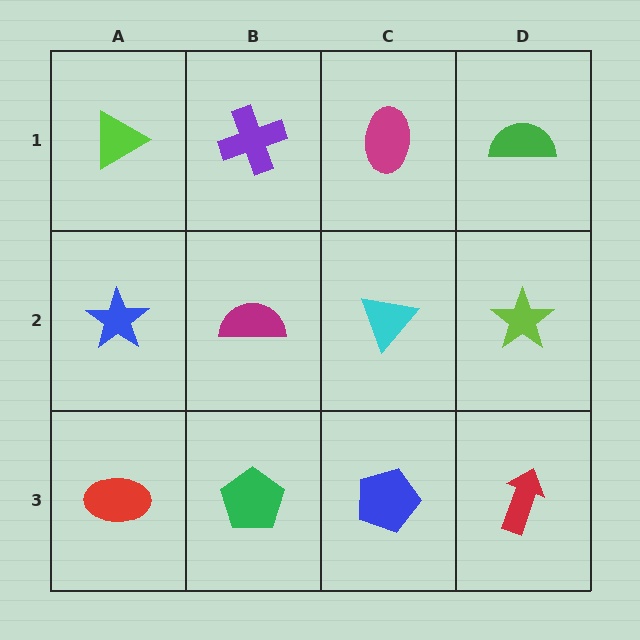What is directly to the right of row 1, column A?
A purple cross.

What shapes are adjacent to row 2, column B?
A purple cross (row 1, column B), a green pentagon (row 3, column B), a blue star (row 2, column A), a cyan triangle (row 2, column C).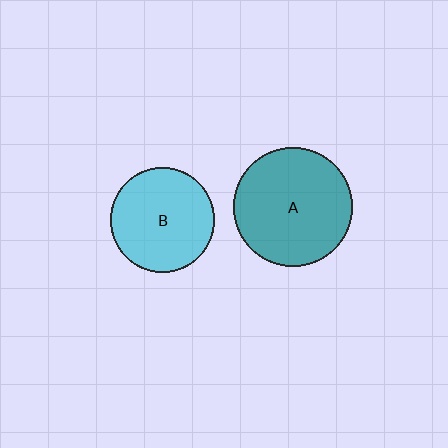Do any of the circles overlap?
No, none of the circles overlap.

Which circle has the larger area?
Circle A (teal).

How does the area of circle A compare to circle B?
Approximately 1.3 times.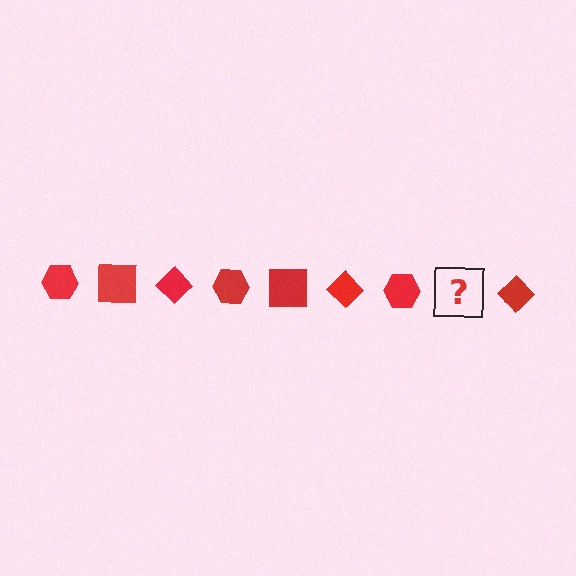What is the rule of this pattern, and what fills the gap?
The rule is that the pattern cycles through hexagon, square, diamond shapes in red. The gap should be filled with a red square.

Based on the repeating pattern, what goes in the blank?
The blank should be a red square.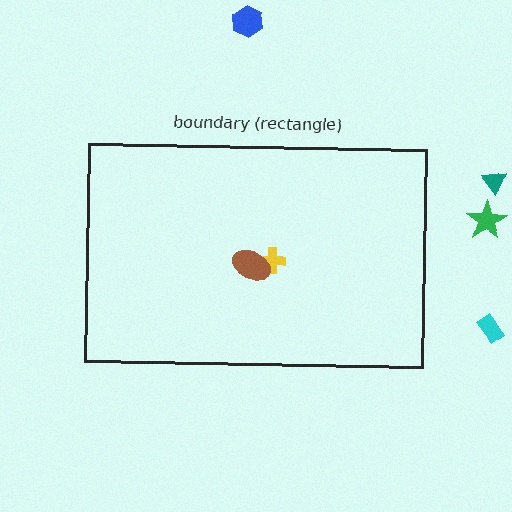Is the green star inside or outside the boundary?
Outside.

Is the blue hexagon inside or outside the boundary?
Outside.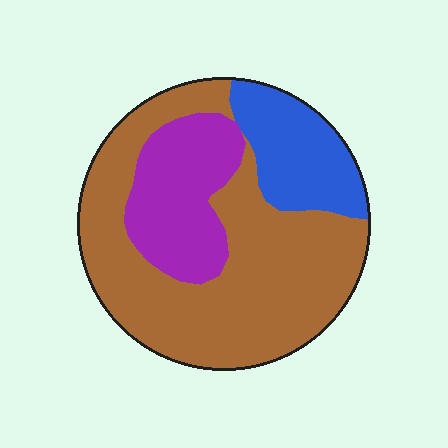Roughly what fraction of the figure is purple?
Purple covers around 20% of the figure.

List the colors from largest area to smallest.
From largest to smallest: brown, purple, blue.